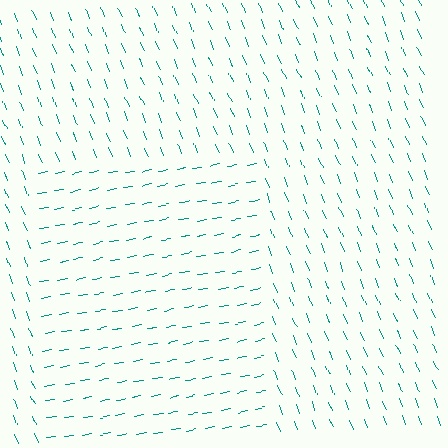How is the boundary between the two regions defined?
The boundary is defined purely by a change in line orientation (approximately 78 degrees difference). All lines are the same color and thickness.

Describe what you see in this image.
The image is filled with small teal line segments. A rectangle region in the image has lines oriented differently from the surrounding lines, creating a visible texture boundary.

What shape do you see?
I see a rectangle.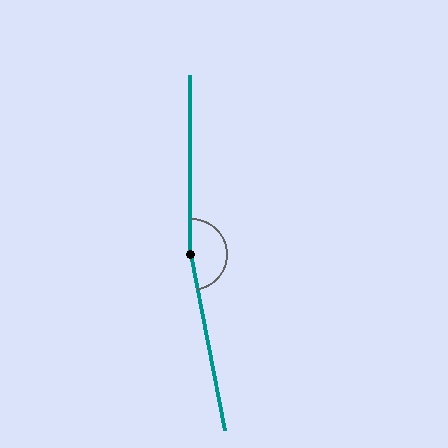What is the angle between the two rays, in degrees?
Approximately 169 degrees.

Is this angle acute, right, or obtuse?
It is obtuse.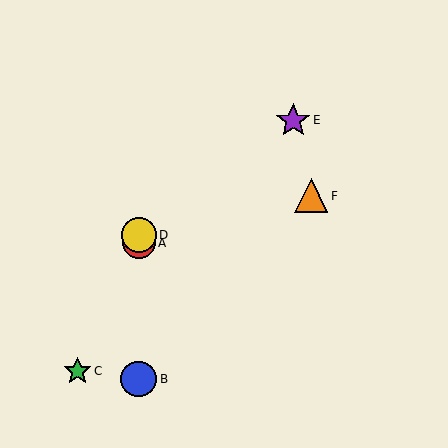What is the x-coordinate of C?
Object C is at x≈78.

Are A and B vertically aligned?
Yes, both are at x≈139.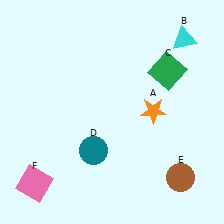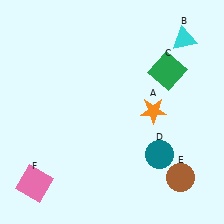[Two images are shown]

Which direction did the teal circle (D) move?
The teal circle (D) moved right.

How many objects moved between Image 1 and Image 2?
1 object moved between the two images.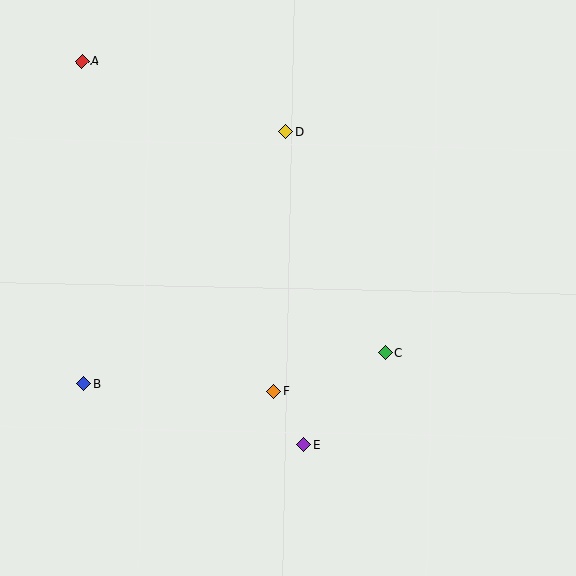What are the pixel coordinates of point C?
Point C is at (385, 353).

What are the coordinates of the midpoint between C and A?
The midpoint between C and A is at (233, 207).